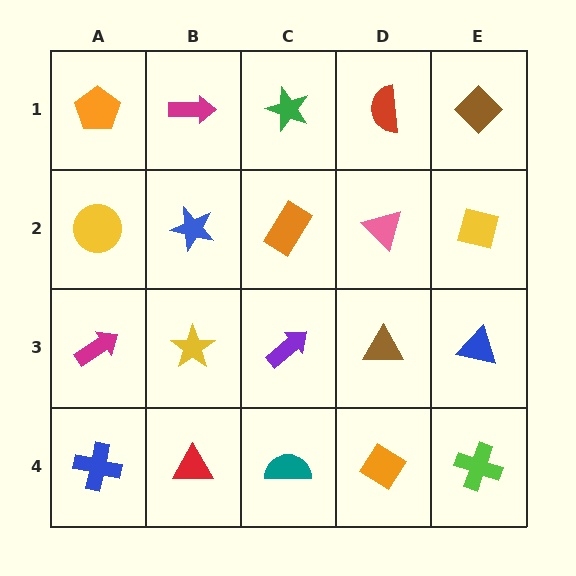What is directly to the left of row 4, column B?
A blue cross.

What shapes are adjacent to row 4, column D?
A brown triangle (row 3, column D), a teal semicircle (row 4, column C), a lime cross (row 4, column E).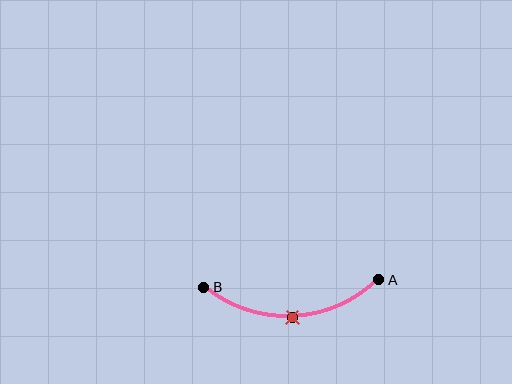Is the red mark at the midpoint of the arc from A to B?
Yes. The red mark lies on the arc at equal arc-length from both A and B — it is the arc midpoint.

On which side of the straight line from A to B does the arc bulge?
The arc bulges below the straight line connecting A and B.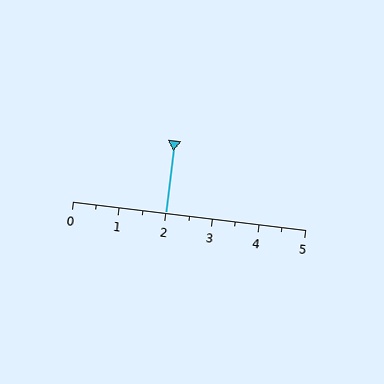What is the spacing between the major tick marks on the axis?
The major ticks are spaced 1 apart.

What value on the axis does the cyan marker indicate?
The marker indicates approximately 2.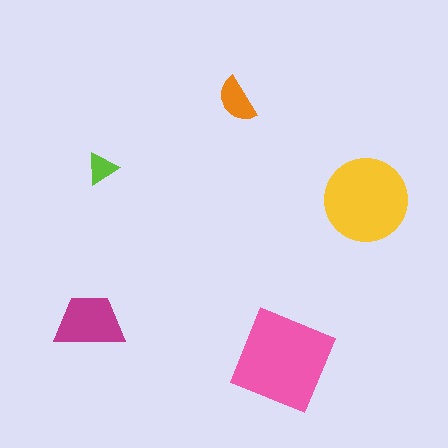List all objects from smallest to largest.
The lime triangle, the orange semicircle, the magenta trapezoid, the yellow circle, the pink diamond.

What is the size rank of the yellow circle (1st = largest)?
2nd.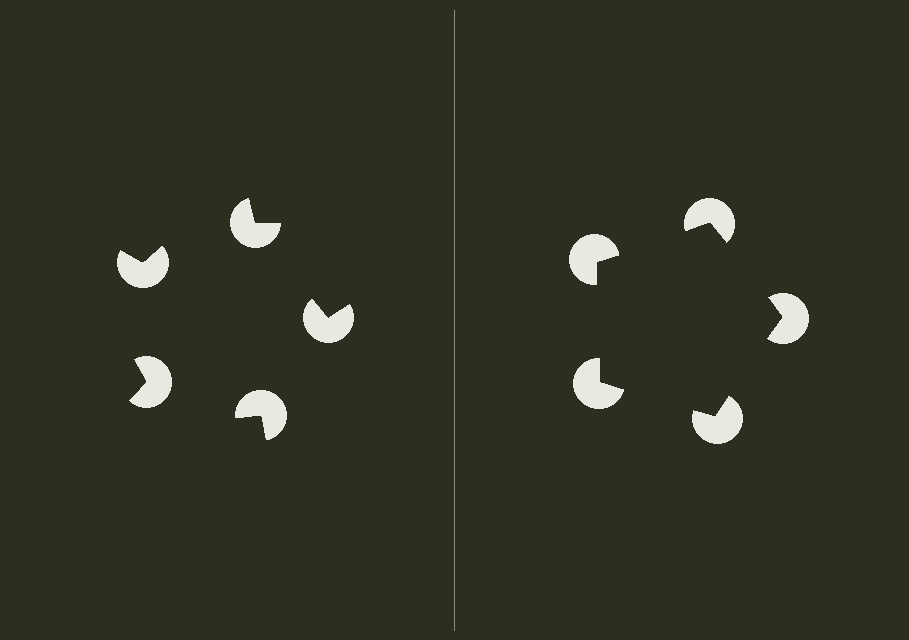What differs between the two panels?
The pac-man discs are positioned identically on both sides; only the wedge orientations differ. On the right they align to a pentagon; on the left they are misaligned.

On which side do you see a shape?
An illusory pentagon appears on the right side. On the left side the wedge cuts are rotated, so no coherent shape forms.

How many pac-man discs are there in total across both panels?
10 — 5 on each side.